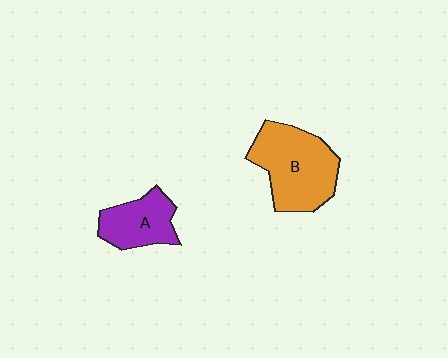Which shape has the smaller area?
Shape A (purple).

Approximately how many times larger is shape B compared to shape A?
Approximately 1.6 times.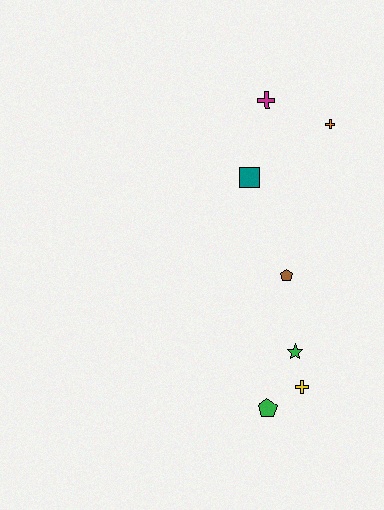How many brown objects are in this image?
There is 1 brown object.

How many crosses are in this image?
There are 3 crosses.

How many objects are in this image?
There are 7 objects.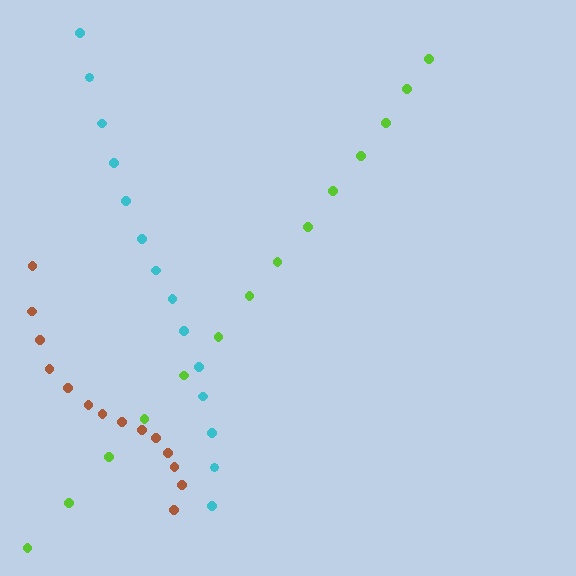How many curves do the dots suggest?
There are 3 distinct paths.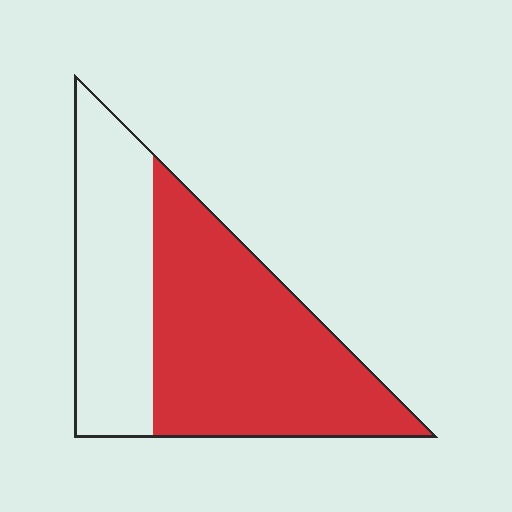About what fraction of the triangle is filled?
About five eighths (5/8).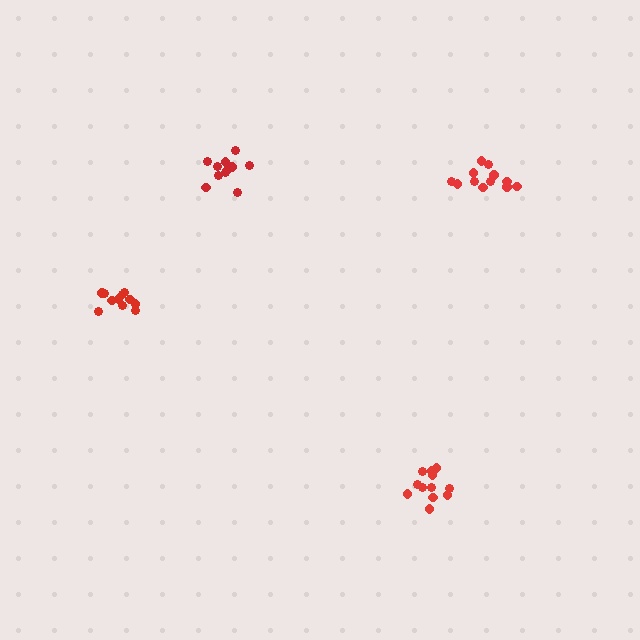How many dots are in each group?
Group 1: 12 dots, Group 2: 12 dots, Group 3: 11 dots, Group 4: 12 dots (47 total).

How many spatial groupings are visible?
There are 4 spatial groupings.